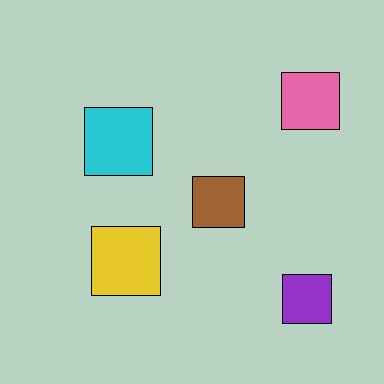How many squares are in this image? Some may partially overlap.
There are 5 squares.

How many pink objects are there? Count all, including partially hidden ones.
There is 1 pink object.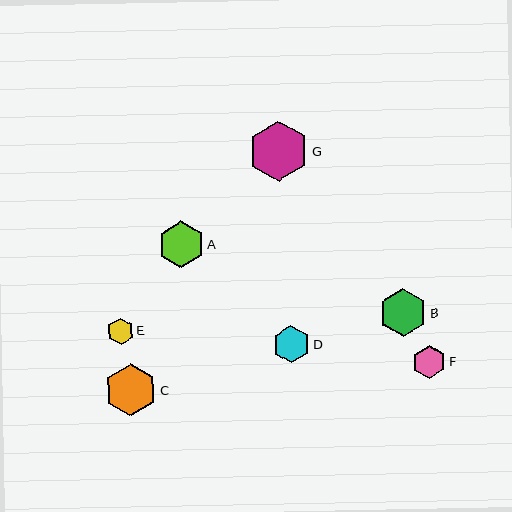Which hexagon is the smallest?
Hexagon E is the smallest with a size of approximately 27 pixels.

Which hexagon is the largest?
Hexagon G is the largest with a size of approximately 60 pixels.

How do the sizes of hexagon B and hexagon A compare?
Hexagon B and hexagon A are approximately the same size.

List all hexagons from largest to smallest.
From largest to smallest: G, C, B, A, D, F, E.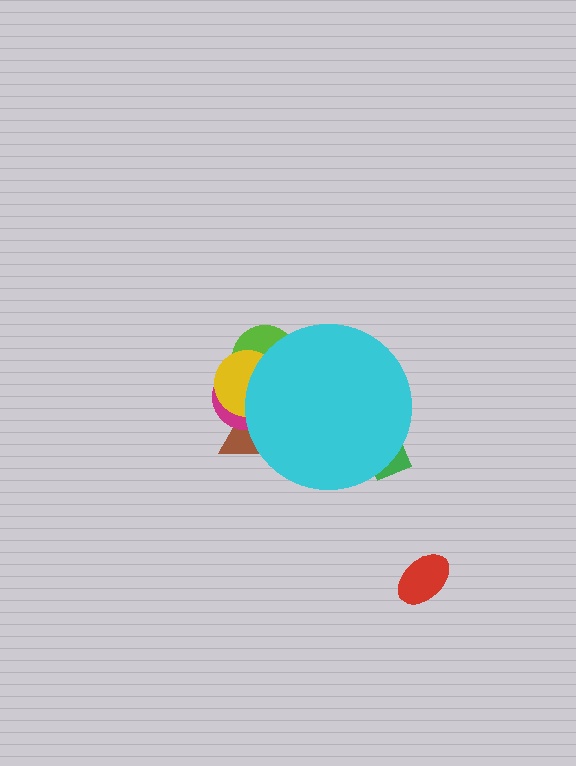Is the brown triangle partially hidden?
Yes, the brown triangle is partially hidden behind the cyan circle.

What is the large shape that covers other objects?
A cyan circle.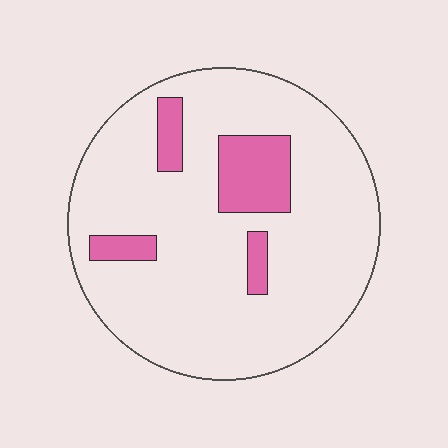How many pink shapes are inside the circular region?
4.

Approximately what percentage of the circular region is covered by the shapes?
Approximately 15%.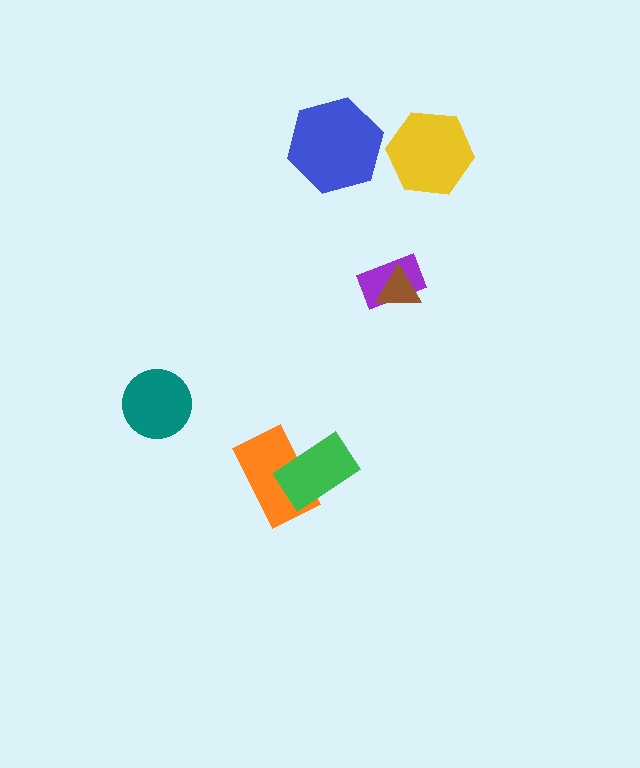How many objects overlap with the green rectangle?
1 object overlaps with the green rectangle.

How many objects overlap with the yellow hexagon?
0 objects overlap with the yellow hexagon.